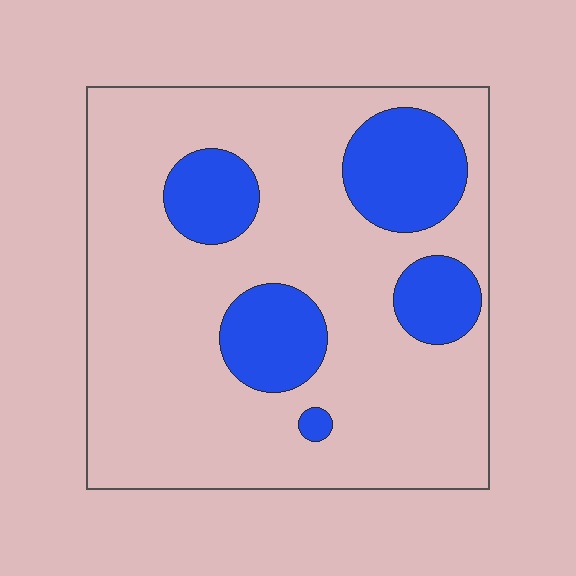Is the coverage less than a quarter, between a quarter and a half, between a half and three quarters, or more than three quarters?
Less than a quarter.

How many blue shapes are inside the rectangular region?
5.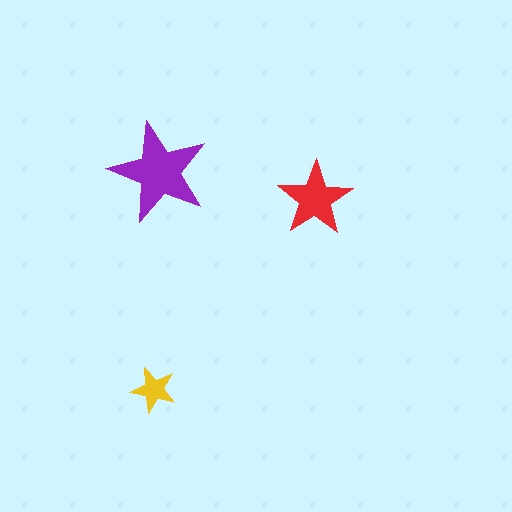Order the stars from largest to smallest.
the purple one, the red one, the yellow one.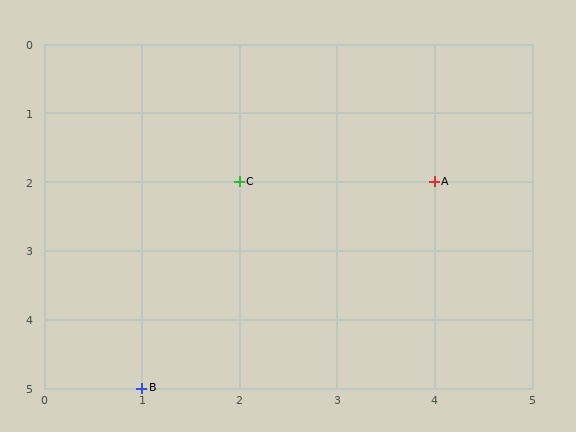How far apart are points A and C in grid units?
Points A and C are 2 columns apart.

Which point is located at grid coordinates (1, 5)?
Point B is at (1, 5).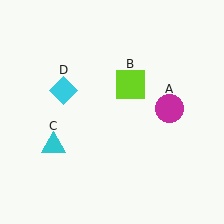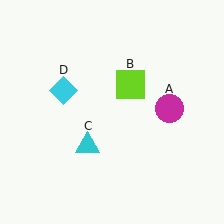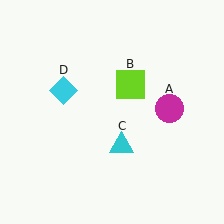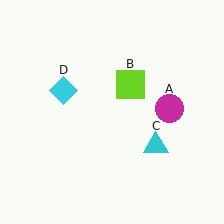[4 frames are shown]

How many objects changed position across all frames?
1 object changed position: cyan triangle (object C).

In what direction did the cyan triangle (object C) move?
The cyan triangle (object C) moved right.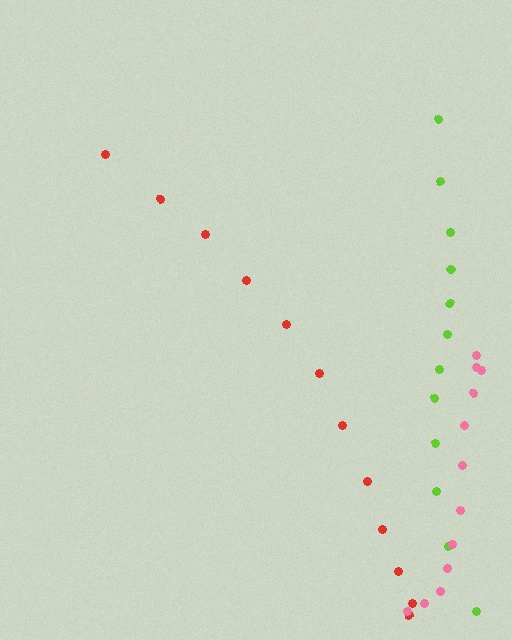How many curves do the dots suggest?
There are 3 distinct paths.